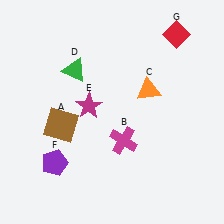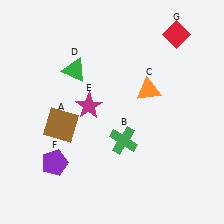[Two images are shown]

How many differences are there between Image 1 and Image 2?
There is 1 difference between the two images.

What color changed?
The cross (B) changed from magenta in Image 1 to green in Image 2.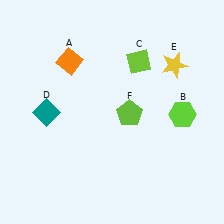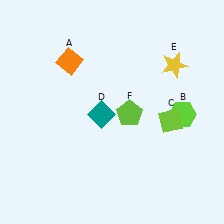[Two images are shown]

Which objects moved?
The objects that moved are: the lime diamond (C), the teal diamond (D).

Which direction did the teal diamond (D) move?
The teal diamond (D) moved right.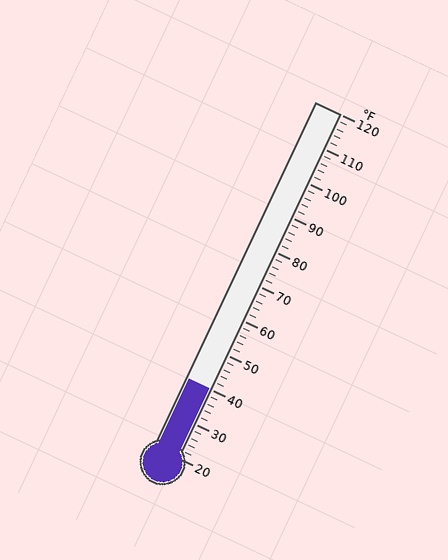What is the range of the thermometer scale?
The thermometer scale ranges from 20°F to 120°F.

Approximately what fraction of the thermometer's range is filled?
The thermometer is filled to approximately 20% of its range.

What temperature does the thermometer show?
The thermometer shows approximately 40°F.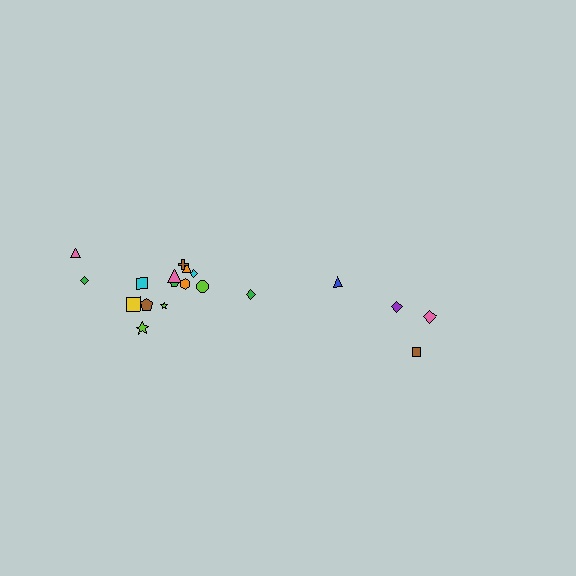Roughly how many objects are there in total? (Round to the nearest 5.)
Roughly 20 objects in total.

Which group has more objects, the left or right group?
The left group.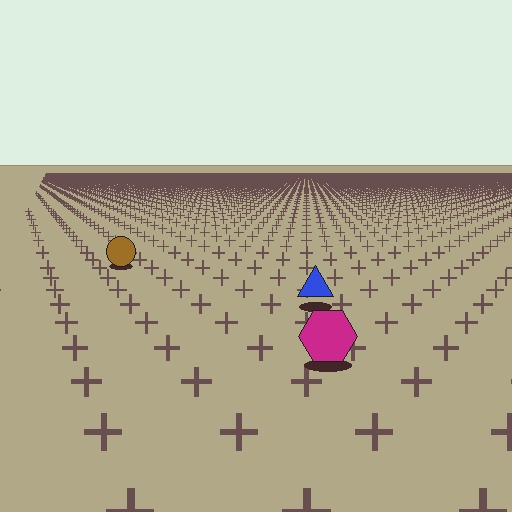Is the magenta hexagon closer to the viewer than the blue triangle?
Yes. The magenta hexagon is closer — you can tell from the texture gradient: the ground texture is coarser near it.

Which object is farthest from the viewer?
The brown circle is farthest from the viewer. It appears smaller and the ground texture around it is denser.